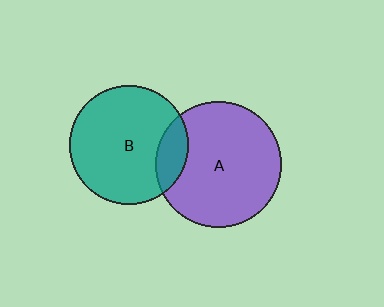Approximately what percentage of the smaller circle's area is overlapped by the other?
Approximately 15%.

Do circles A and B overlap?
Yes.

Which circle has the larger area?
Circle A (purple).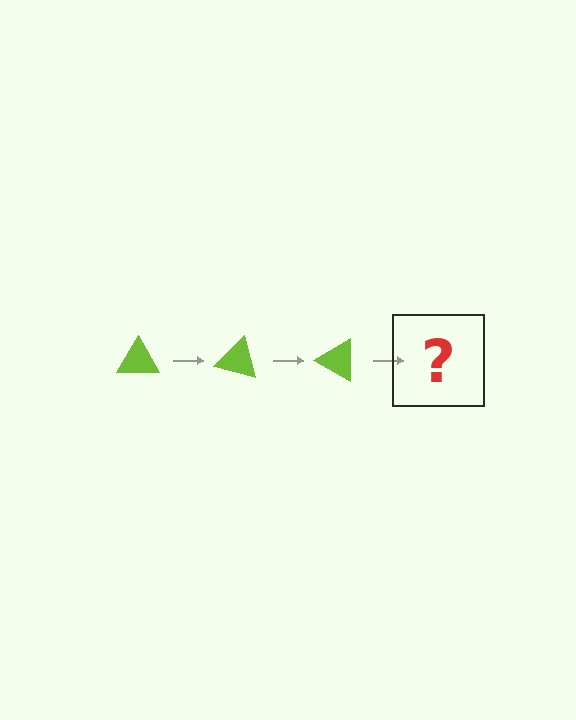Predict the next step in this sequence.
The next step is a lime triangle rotated 45 degrees.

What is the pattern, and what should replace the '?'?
The pattern is that the triangle rotates 15 degrees each step. The '?' should be a lime triangle rotated 45 degrees.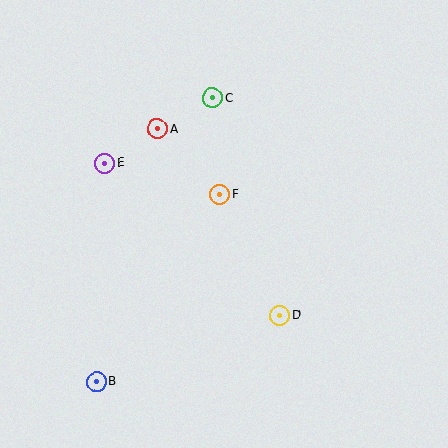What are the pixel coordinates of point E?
Point E is at (104, 163).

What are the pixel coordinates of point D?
Point D is at (280, 315).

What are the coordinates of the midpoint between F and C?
The midpoint between F and C is at (216, 146).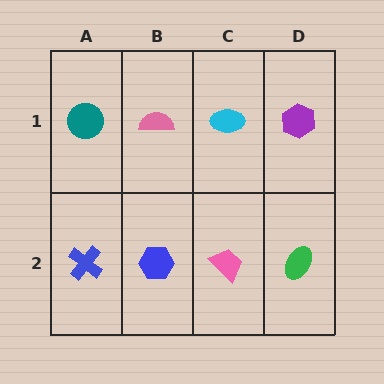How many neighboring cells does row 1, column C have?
3.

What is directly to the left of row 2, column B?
A blue cross.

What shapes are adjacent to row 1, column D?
A green ellipse (row 2, column D), a cyan ellipse (row 1, column C).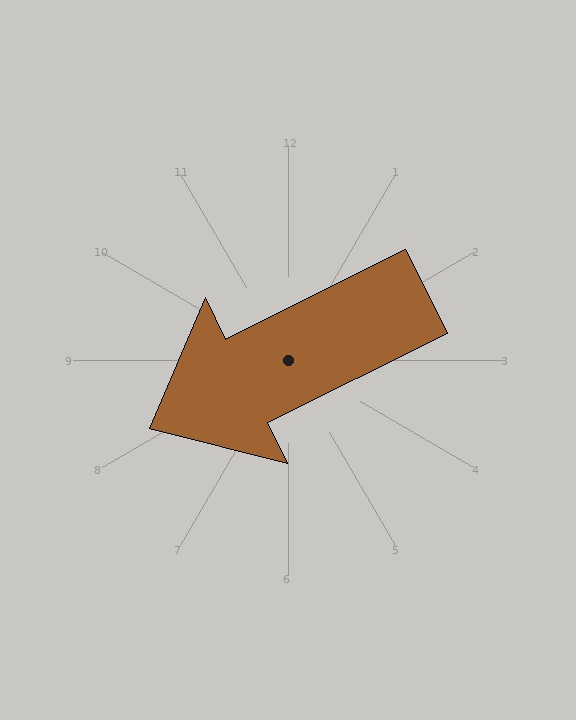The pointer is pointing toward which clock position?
Roughly 8 o'clock.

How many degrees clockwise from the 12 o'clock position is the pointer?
Approximately 244 degrees.